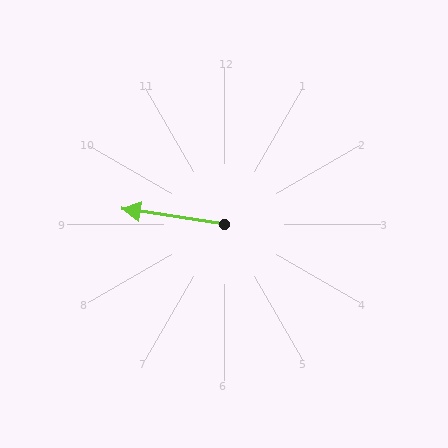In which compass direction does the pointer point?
West.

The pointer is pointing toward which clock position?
Roughly 9 o'clock.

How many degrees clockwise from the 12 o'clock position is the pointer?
Approximately 278 degrees.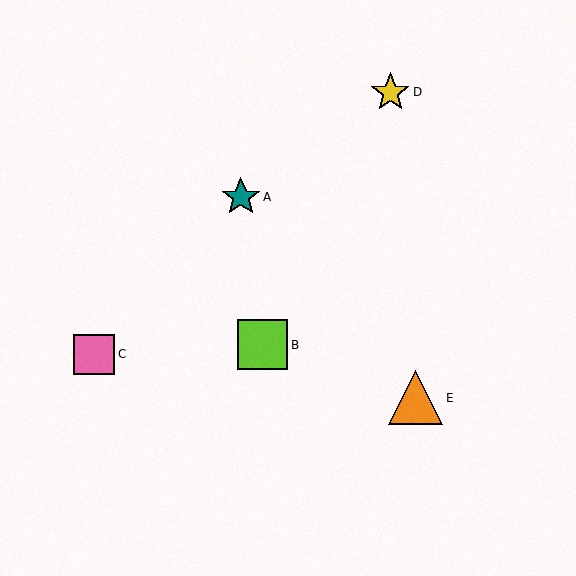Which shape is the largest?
The orange triangle (labeled E) is the largest.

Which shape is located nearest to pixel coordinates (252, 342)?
The lime square (labeled B) at (263, 345) is nearest to that location.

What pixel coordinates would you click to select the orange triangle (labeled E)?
Click at (416, 398) to select the orange triangle E.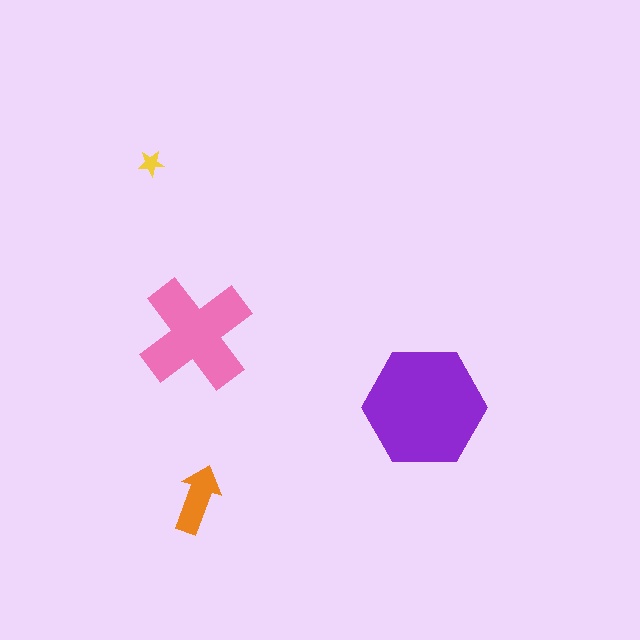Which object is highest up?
The yellow star is topmost.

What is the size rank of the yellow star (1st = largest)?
4th.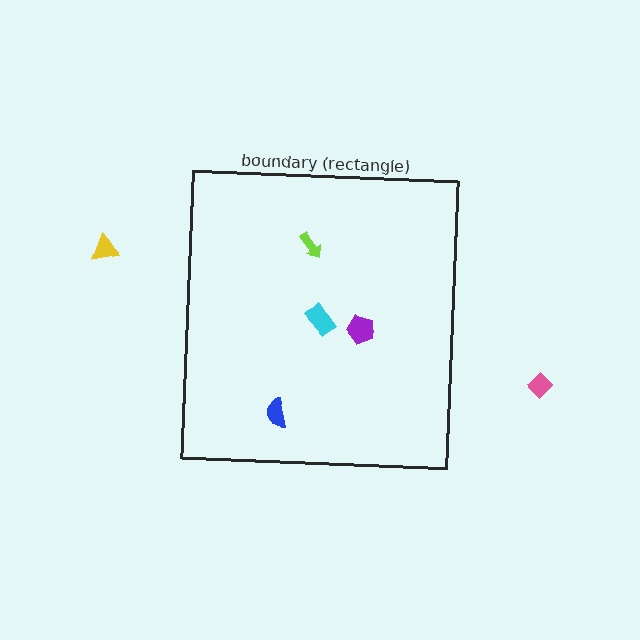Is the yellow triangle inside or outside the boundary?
Outside.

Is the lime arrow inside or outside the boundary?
Inside.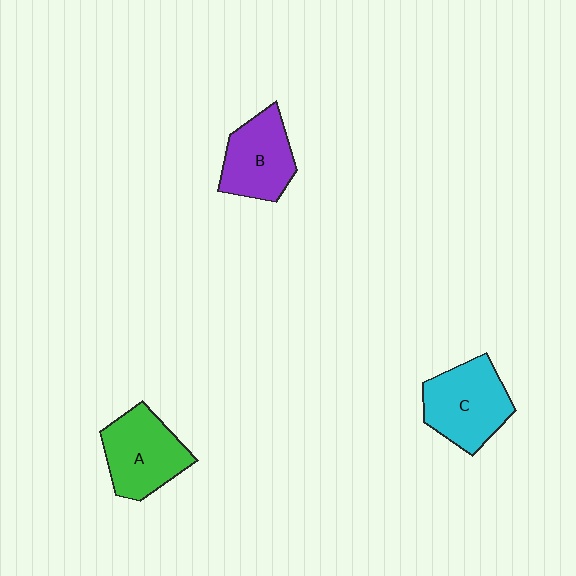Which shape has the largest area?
Shape C (cyan).